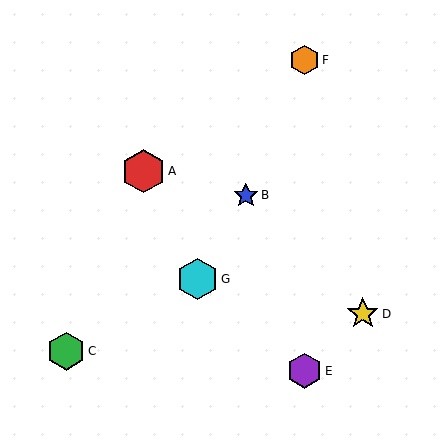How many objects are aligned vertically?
2 objects (E, F) are aligned vertically.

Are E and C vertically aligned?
No, E is at x≈304 and C is at x≈66.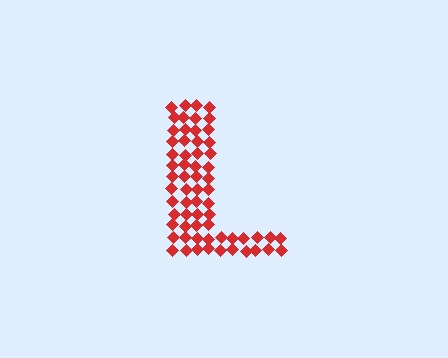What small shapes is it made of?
It is made of small diamonds.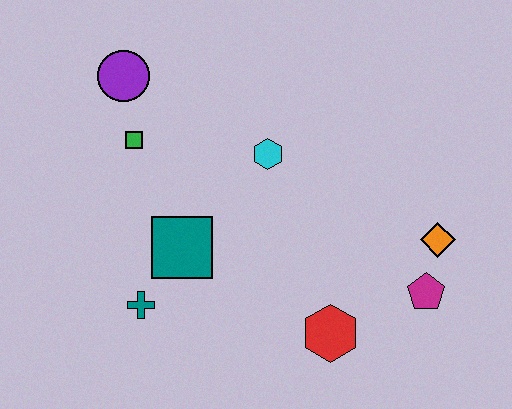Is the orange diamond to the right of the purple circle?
Yes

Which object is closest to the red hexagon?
The magenta pentagon is closest to the red hexagon.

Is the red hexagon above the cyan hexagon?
No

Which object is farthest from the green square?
The magenta pentagon is farthest from the green square.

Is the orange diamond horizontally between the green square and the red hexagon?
No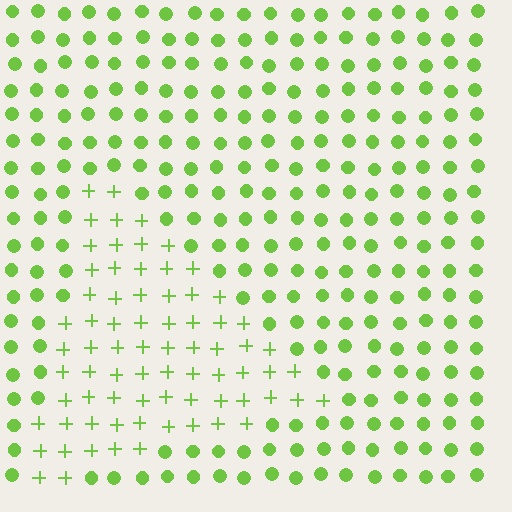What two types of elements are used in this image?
The image uses plus signs inside the triangle region and circles outside it.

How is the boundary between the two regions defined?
The boundary is defined by a change in element shape: plus signs inside vs. circles outside. All elements share the same color and spacing.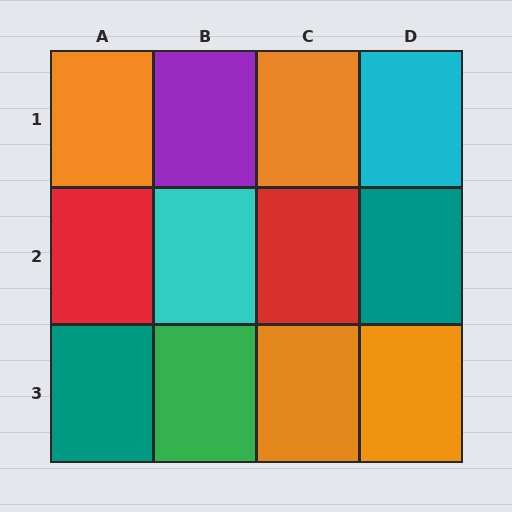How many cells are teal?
2 cells are teal.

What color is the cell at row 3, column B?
Green.